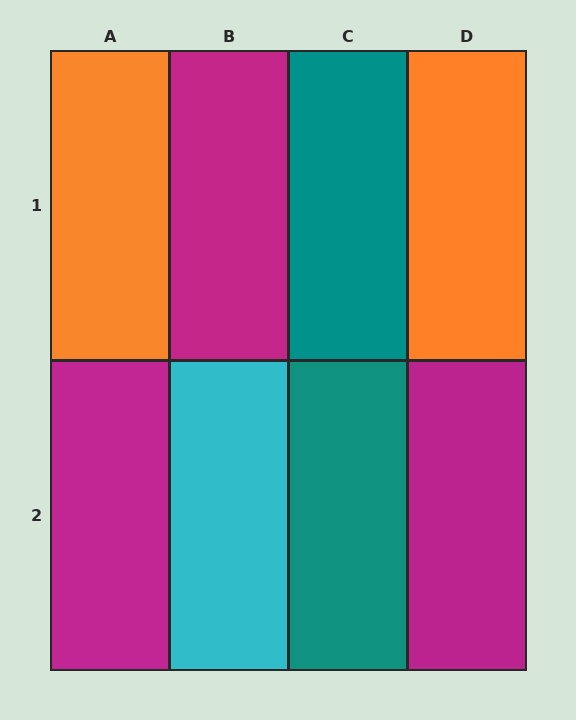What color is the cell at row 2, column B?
Cyan.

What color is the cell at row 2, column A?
Magenta.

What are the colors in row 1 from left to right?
Orange, magenta, teal, orange.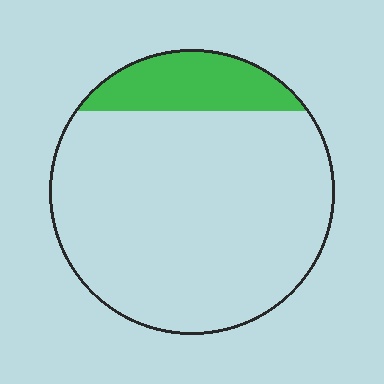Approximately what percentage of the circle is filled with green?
Approximately 15%.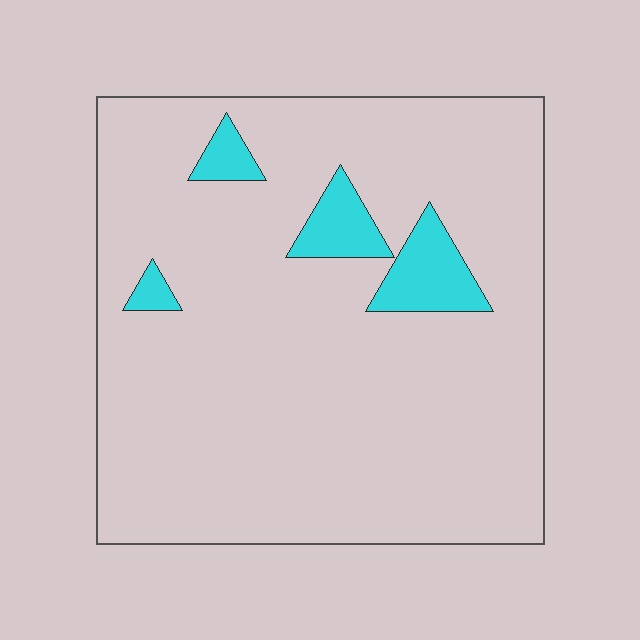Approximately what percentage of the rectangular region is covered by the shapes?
Approximately 10%.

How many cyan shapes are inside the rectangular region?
4.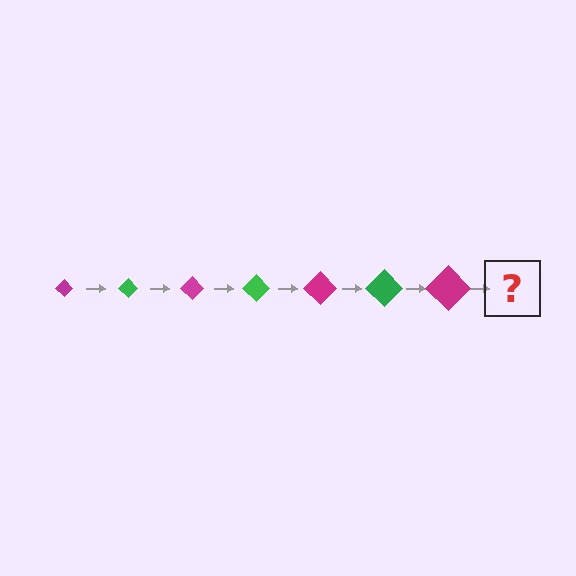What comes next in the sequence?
The next element should be a green diamond, larger than the previous one.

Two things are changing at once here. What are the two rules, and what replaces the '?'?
The two rules are that the diamond grows larger each step and the color cycles through magenta and green. The '?' should be a green diamond, larger than the previous one.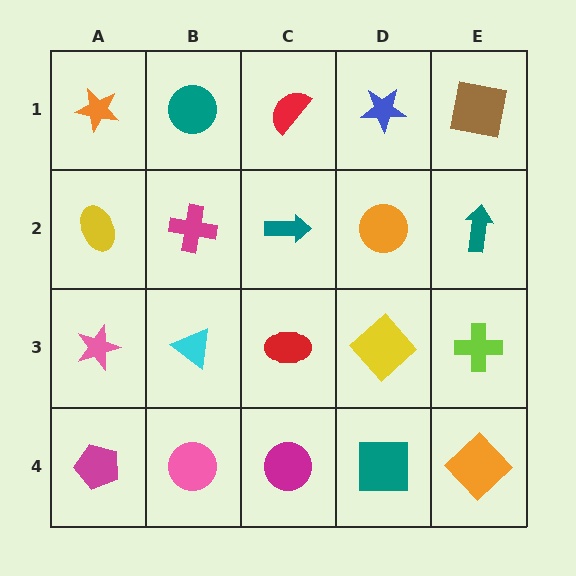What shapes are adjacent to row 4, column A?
A pink star (row 3, column A), a pink circle (row 4, column B).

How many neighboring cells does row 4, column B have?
3.